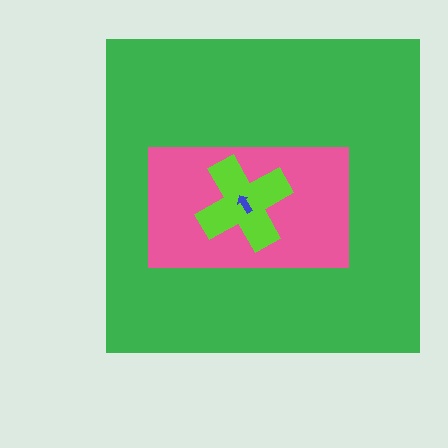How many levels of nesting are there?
4.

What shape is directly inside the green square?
The pink rectangle.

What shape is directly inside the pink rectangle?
The lime cross.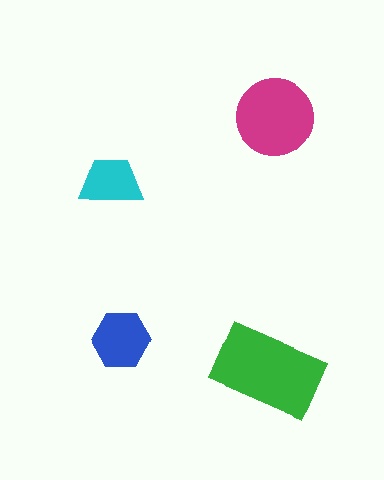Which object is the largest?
The green rectangle.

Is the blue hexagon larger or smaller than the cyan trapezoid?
Larger.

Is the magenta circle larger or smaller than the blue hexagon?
Larger.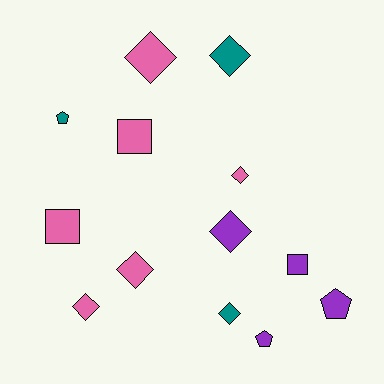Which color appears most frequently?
Pink, with 6 objects.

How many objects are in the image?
There are 13 objects.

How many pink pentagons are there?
There are no pink pentagons.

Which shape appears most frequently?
Diamond, with 7 objects.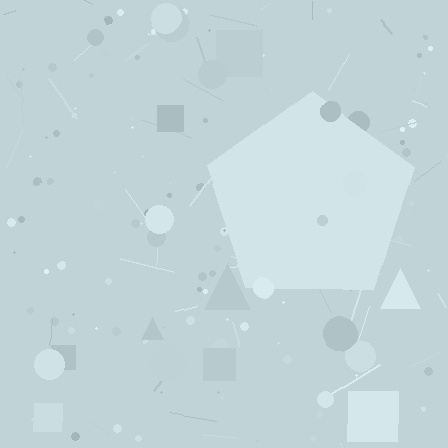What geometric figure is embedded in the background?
A pentagon is embedded in the background.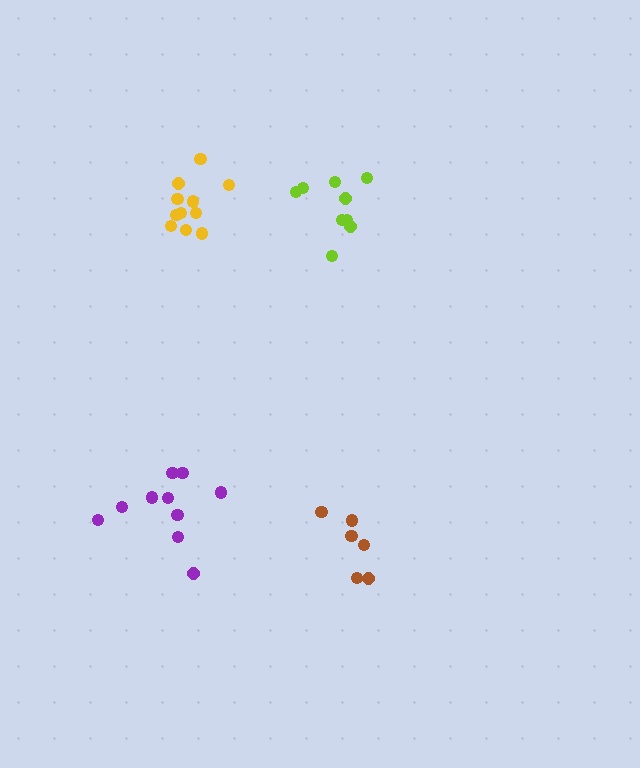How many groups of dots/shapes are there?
There are 4 groups.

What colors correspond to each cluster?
The clusters are colored: yellow, lime, purple, brown.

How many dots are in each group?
Group 1: 11 dots, Group 2: 9 dots, Group 3: 10 dots, Group 4: 6 dots (36 total).